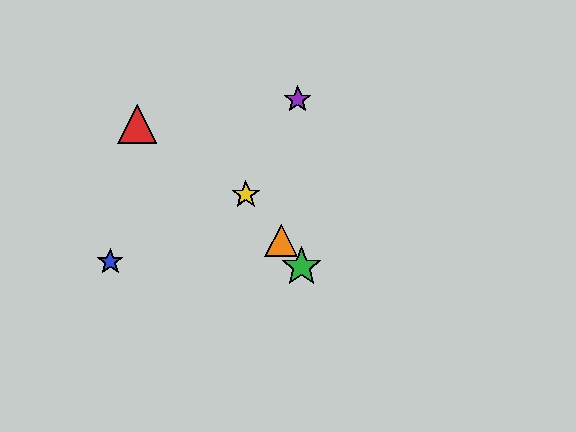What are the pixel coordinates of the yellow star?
The yellow star is at (246, 195).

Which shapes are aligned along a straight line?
The green star, the yellow star, the orange triangle are aligned along a straight line.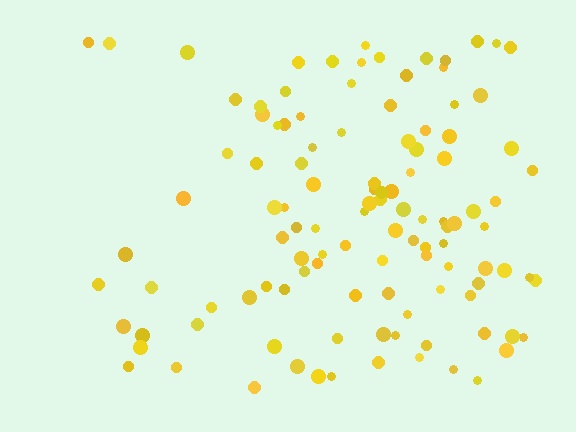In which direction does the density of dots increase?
From left to right, with the right side densest.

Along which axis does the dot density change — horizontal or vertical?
Horizontal.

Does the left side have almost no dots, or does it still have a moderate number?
Still a moderate number, just noticeably fewer than the right.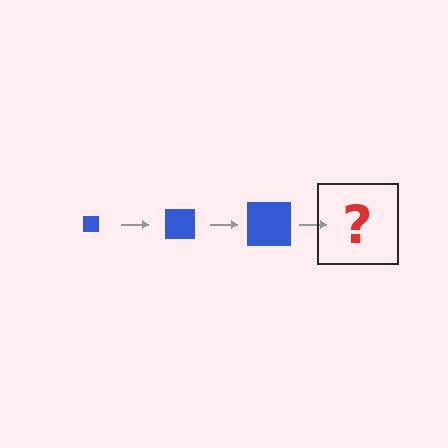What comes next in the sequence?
The next element should be a blue square, larger than the previous one.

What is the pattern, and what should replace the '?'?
The pattern is that the square gets progressively larger each step. The '?' should be a blue square, larger than the previous one.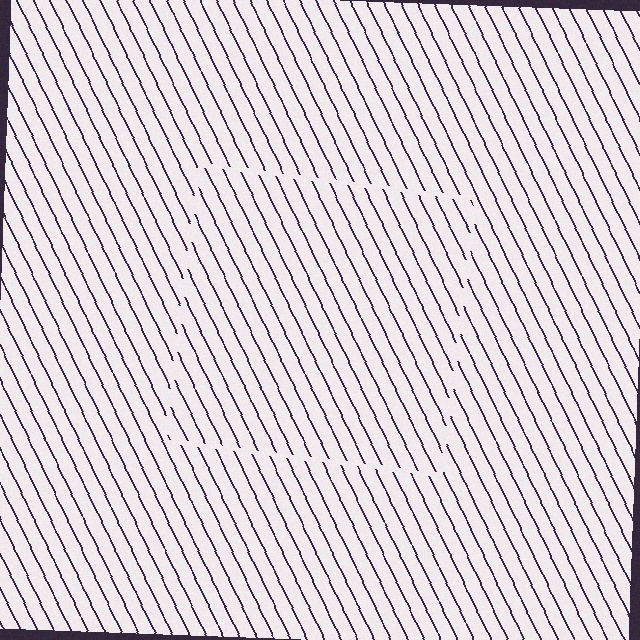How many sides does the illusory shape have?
4 sides — the line-ends trace a square.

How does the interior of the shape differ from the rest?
The interior of the shape contains the same grating, shifted by half a period — the contour is defined by the phase discontinuity where line-ends from the inner and outer gratings abut.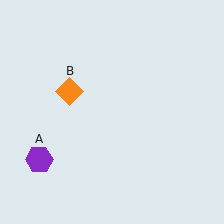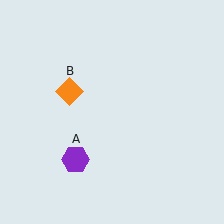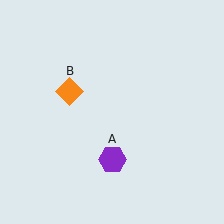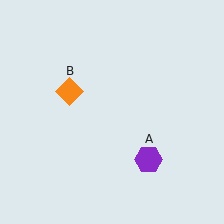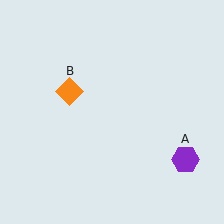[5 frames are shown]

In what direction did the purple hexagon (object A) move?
The purple hexagon (object A) moved right.